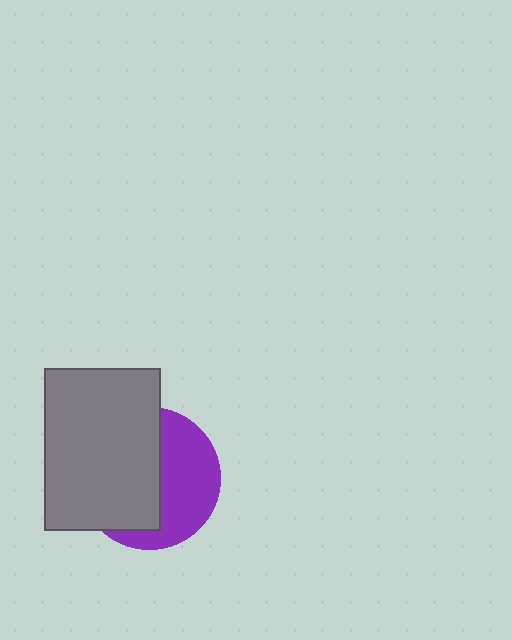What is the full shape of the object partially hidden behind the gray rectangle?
The partially hidden object is a purple circle.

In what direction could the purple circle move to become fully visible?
The purple circle could move right. That would shift it out from behind the gray rectangle entirely.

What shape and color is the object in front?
The object in front is a gray rectangle.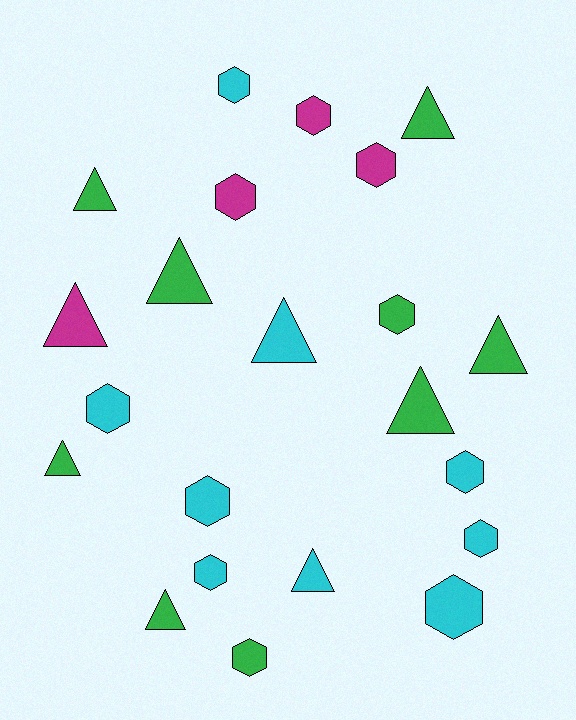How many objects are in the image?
There are 22 objects.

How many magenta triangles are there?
There is 1 magenta triangle.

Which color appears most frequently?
Green, with 9 objects.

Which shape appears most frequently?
Hexagon, with 12 objects.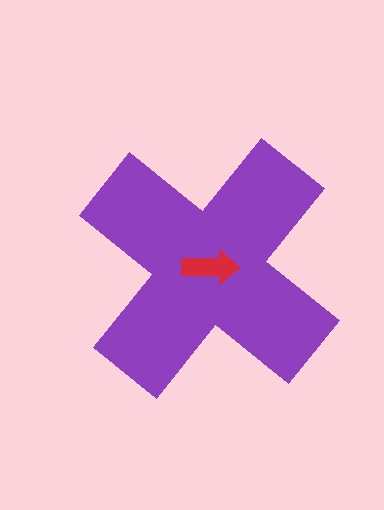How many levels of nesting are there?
2.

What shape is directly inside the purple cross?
The red arrow.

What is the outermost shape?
The purple cross.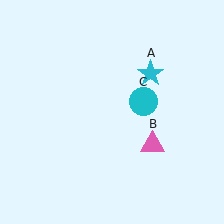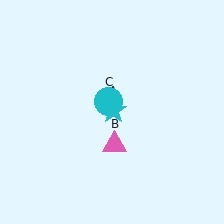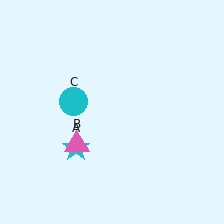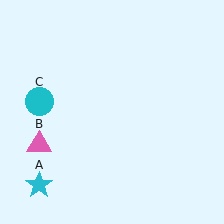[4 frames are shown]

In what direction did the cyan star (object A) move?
The cyan star (object A) moved down and to the left.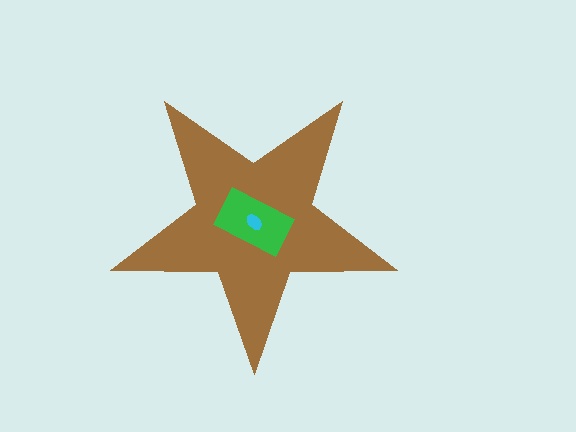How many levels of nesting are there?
3.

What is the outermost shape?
The brown star.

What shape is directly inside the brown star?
The green rectangle.